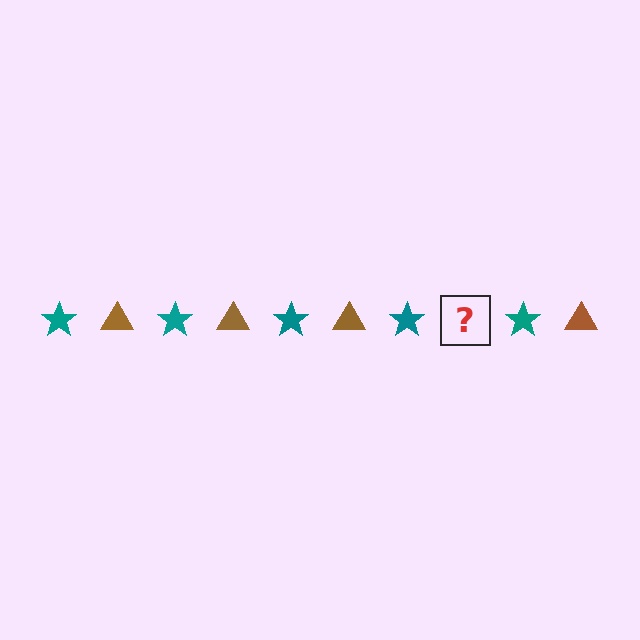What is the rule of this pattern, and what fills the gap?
The rule is that the pattern alternates between teal star and brown triangle. The gap should be filled with a brown triangle.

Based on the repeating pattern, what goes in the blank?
The blank should be a brown triangle.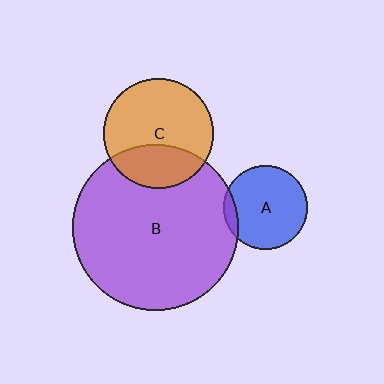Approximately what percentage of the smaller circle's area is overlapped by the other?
Approximately 10%.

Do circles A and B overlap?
Yes.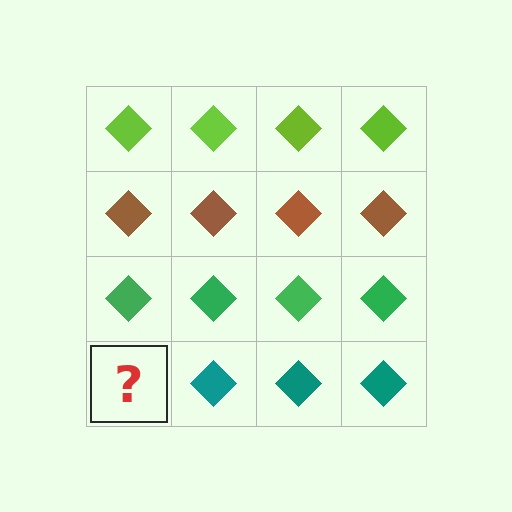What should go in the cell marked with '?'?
The missing cell should contain a teal diamond.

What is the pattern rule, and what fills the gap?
The rule is that each row has a consistent color. The gap should be filled with a teal diamond.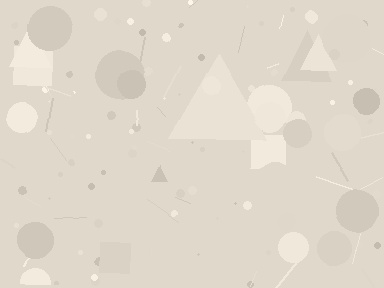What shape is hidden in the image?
A triangle is hidden in the image.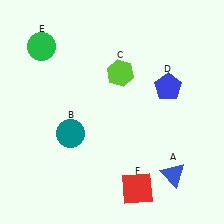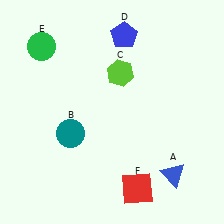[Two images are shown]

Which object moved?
The blue pentagon (D) moved up.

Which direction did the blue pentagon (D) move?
The blue pentagon (D) moved up.